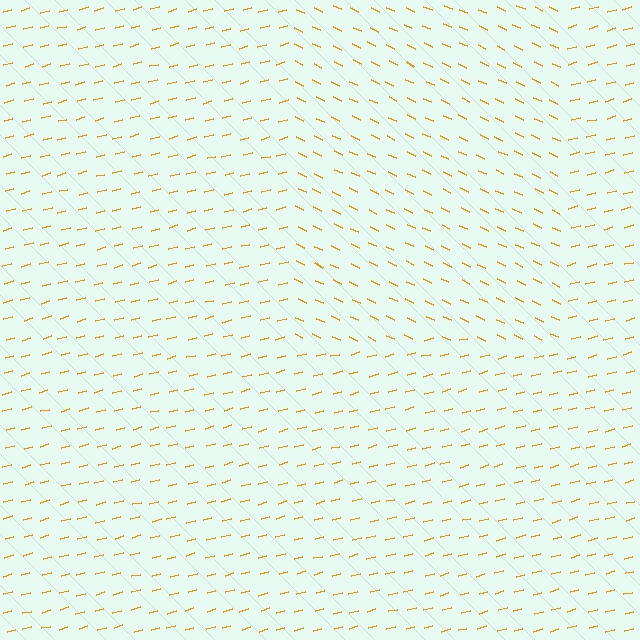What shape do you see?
I see a rectangle.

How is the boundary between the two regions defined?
The boundary is defined purely by a change in line orientation (approximately 39 degrees difference). All lines are the same color and thickness.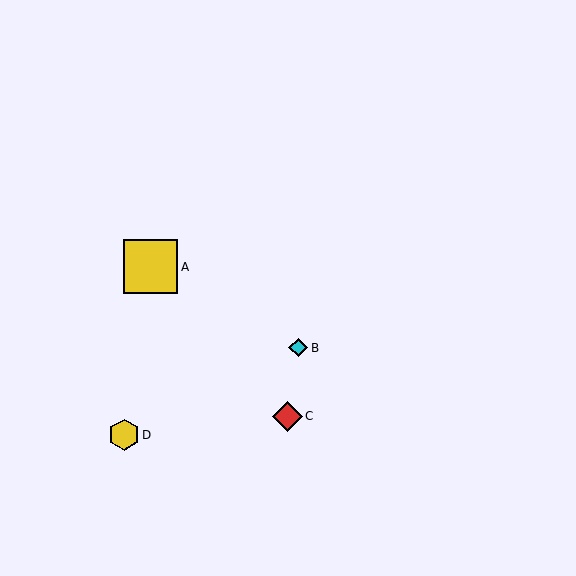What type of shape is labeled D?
Shape D is a yellow hexagon.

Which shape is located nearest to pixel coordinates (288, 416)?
The red diamond (labeled C) at (287, 416) is nearest to that location.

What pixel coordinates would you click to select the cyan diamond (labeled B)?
Click at (298, 348) to select the cyan diamond B.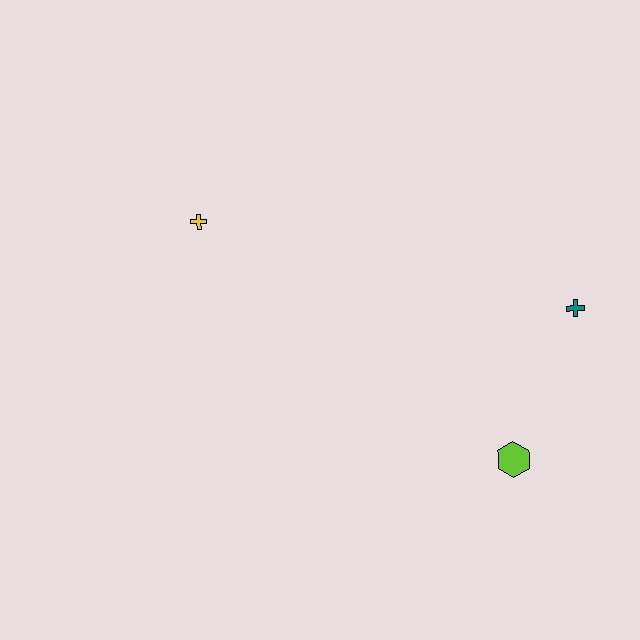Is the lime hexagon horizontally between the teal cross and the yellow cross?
Yes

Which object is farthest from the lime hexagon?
The yellow cross is farthest from the lime hexagon.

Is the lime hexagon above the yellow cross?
No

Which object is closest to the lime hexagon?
The teal cross is closest to the lime hexagon.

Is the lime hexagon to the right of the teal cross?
No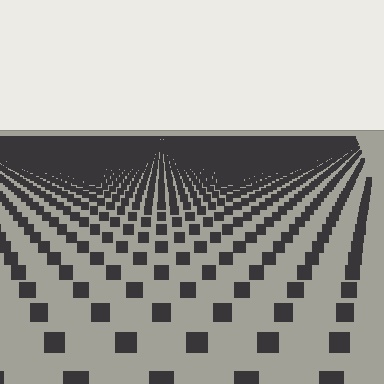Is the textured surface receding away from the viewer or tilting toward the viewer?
The surface is receding away from the viewer. Texture elements get smaller and denser toward the top.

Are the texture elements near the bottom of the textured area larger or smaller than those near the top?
Larger. Near the bottom, elements are closer to the viewer and appear at a bigger on-screen size.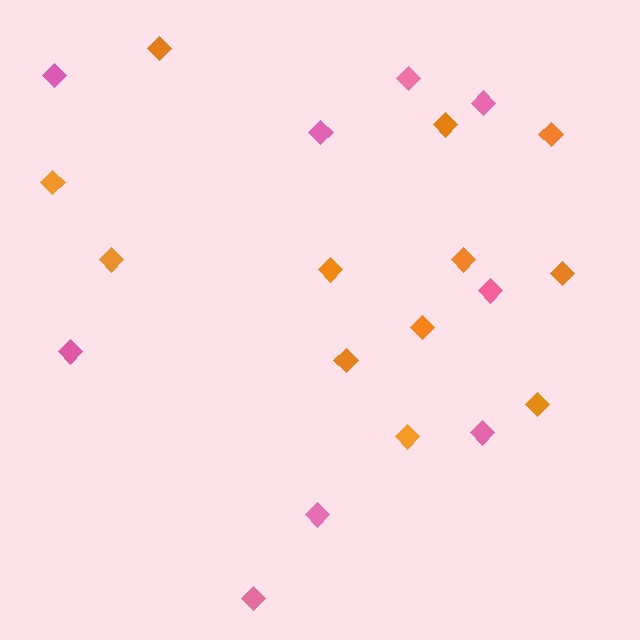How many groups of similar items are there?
There are 2 groups: one group of pink diamonds (9) and one group of orange diamonds (12).